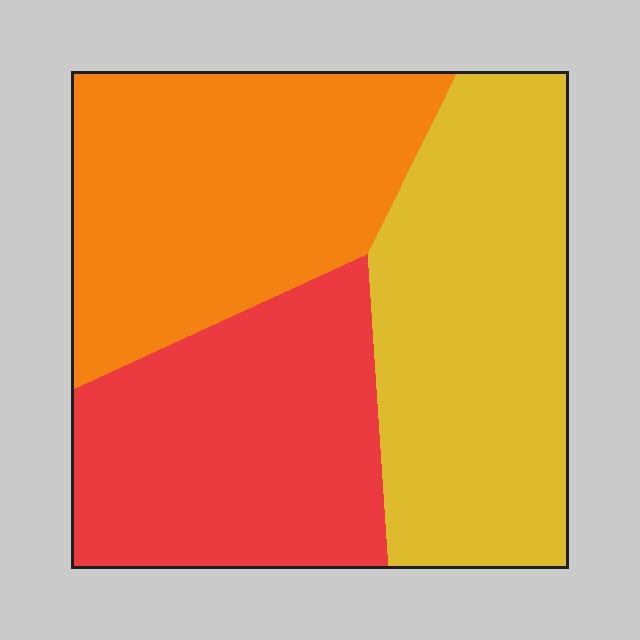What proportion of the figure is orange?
Orange covers roughly 35% of the figure.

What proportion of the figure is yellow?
Yellow takes up about three eighths (3/8) of the figure.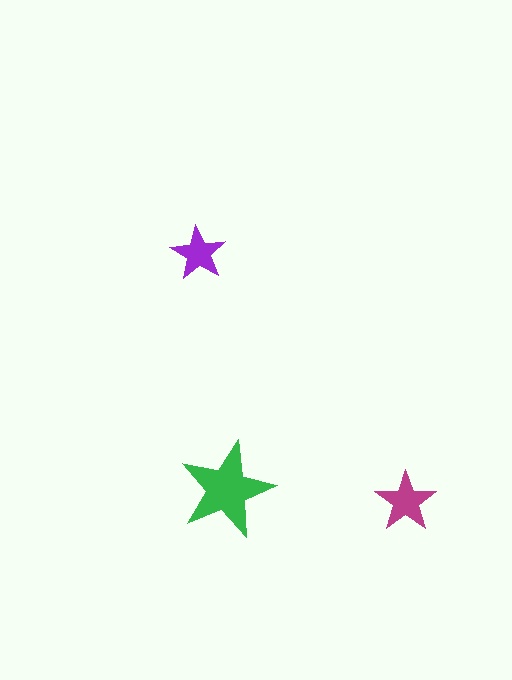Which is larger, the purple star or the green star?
The green one.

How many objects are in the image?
There are 3 objects in the image.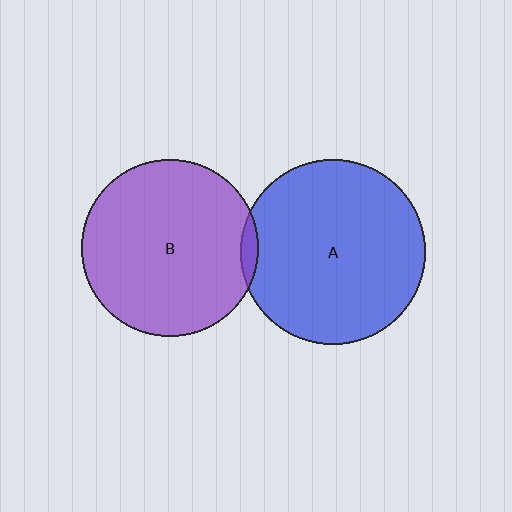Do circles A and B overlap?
Yes.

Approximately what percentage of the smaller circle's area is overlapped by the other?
Approximately 5%.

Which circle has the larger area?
Circle A (blue).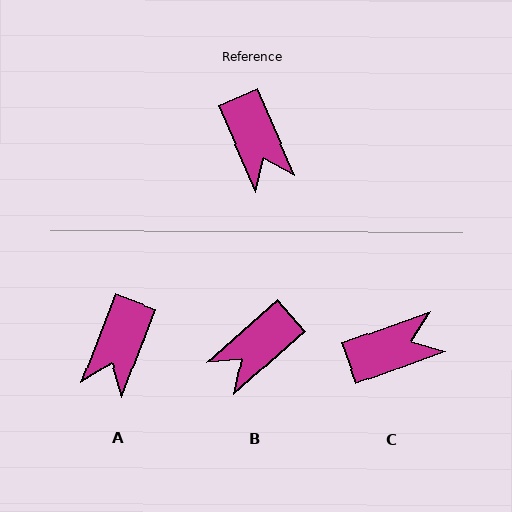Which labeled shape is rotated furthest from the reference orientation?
C, about 87 degrees away.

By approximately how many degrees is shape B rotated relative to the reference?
Approximately 72 degrees clockwise.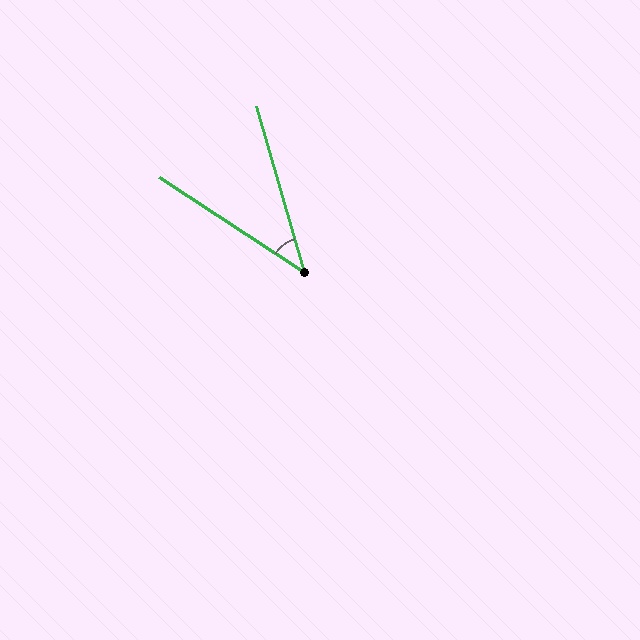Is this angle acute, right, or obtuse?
It is acute.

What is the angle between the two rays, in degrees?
Approximately 41 degrees.